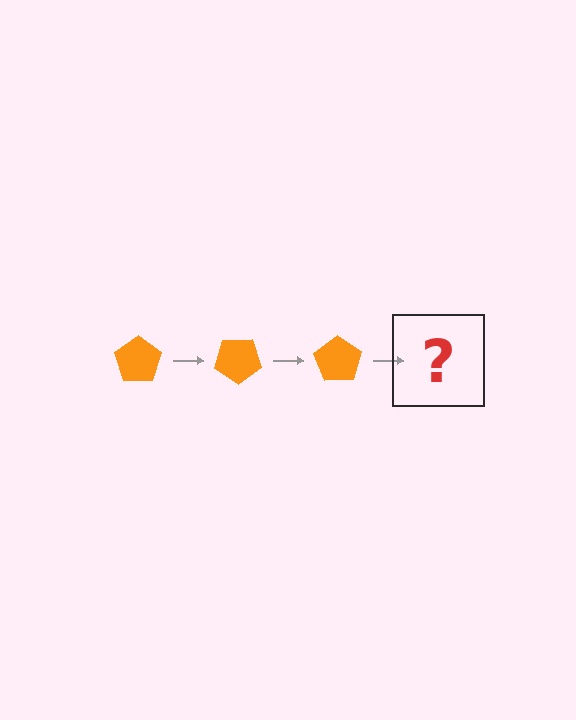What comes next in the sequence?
The next element should be an orange pentagon rotated 105 degrees.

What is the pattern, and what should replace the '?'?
The pattern is that the pentagon rotates 35 degrees each step. The '?' should be an orange pentagon rotated 105 degrees.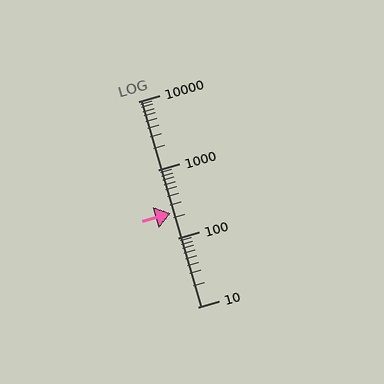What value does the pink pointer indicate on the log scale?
The pointer indicates approximately 230.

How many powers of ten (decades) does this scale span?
The scale spans 3 decades, from 10 to 10000.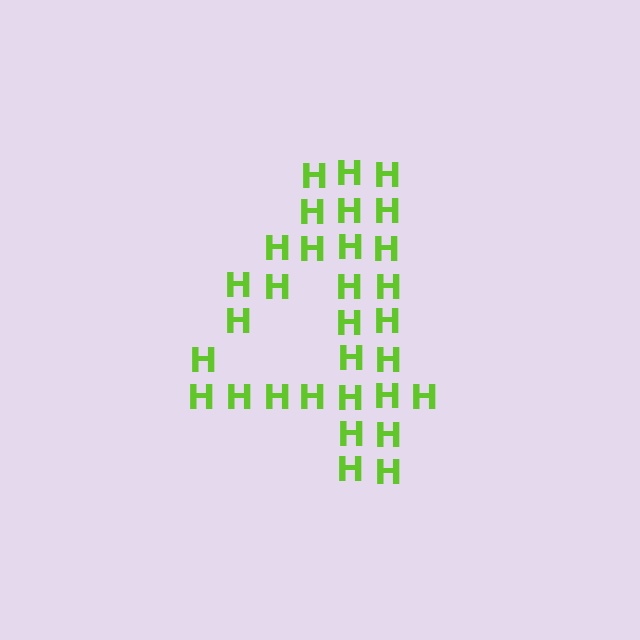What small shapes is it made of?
It is made of small letter H's.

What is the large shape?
The large shape is the digit 4.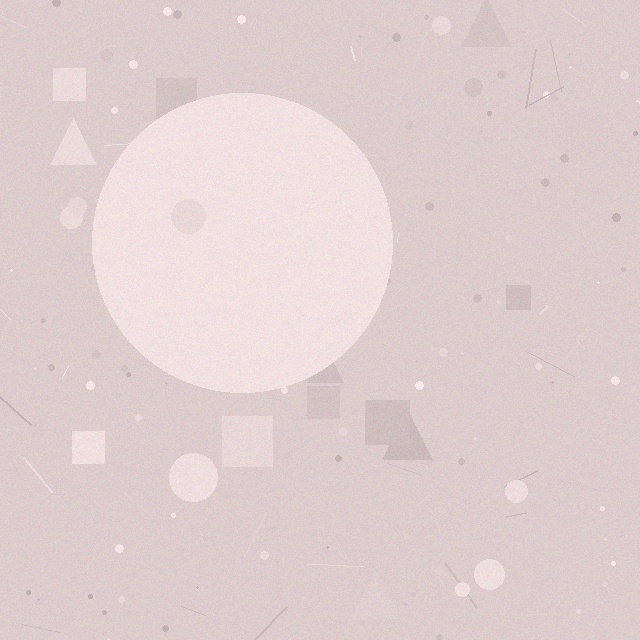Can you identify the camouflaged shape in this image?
The camouflaged shape is a circle.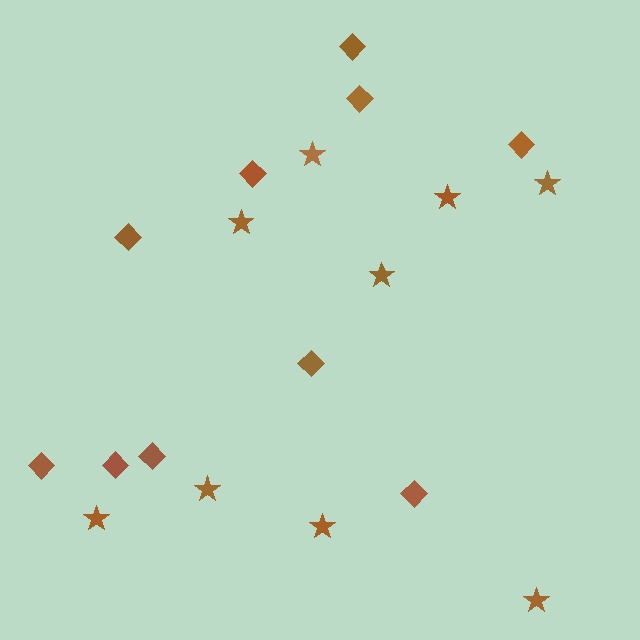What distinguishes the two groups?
There are 2 groups: one group of stars (9) and one group of diamonds (10).